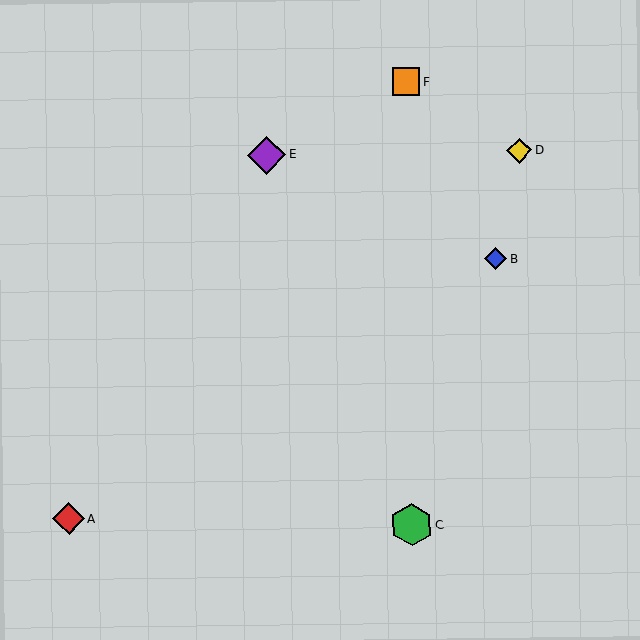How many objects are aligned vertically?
2 objects (C, F) are aligned vertically.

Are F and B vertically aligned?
No, F is at x≈406 and B is at x≈496.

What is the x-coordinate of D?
Object D is at x≈519.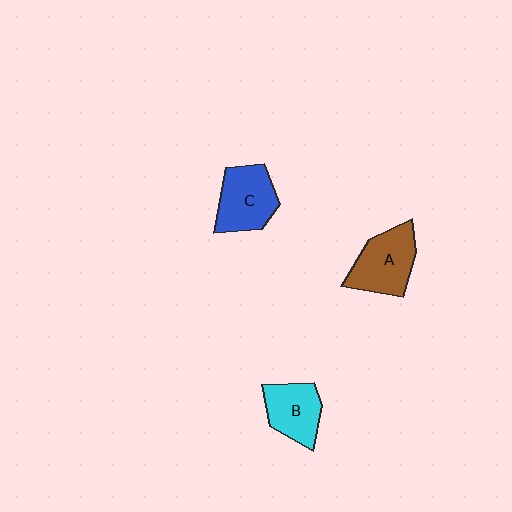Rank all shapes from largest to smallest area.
From largest to smallest: A (brown), C (blue), B (cyan).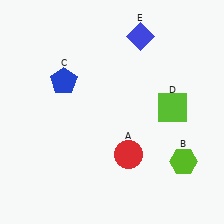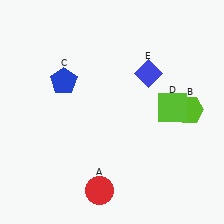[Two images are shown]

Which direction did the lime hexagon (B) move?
The lime hexagon (B) moved up.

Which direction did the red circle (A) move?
The red circle (A) moved down.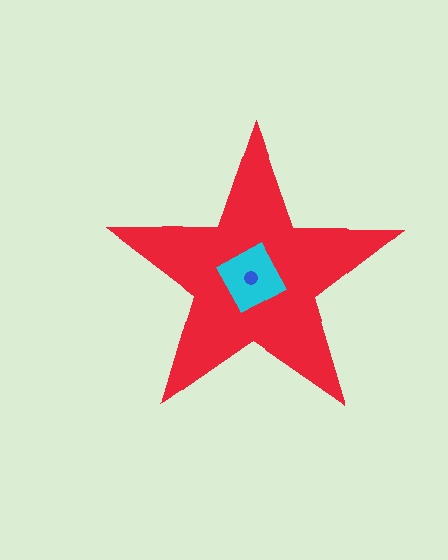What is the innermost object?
The blue circle.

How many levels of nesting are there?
3.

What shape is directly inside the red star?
The cyan square.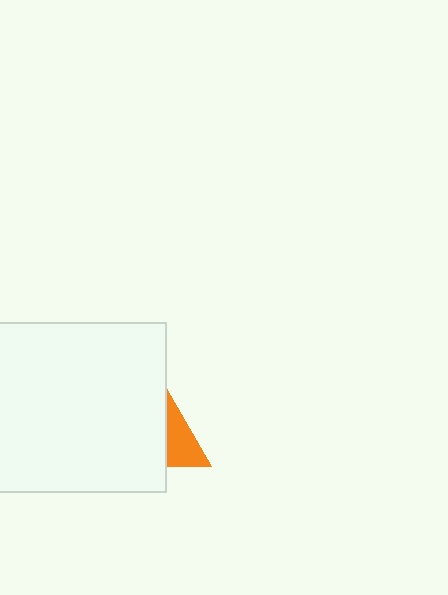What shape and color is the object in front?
The object in front is a white square.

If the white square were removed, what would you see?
You would see the complete orange triangle.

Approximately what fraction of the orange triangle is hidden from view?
Roughly 69% of the orange triangle is hidden behind the white square.